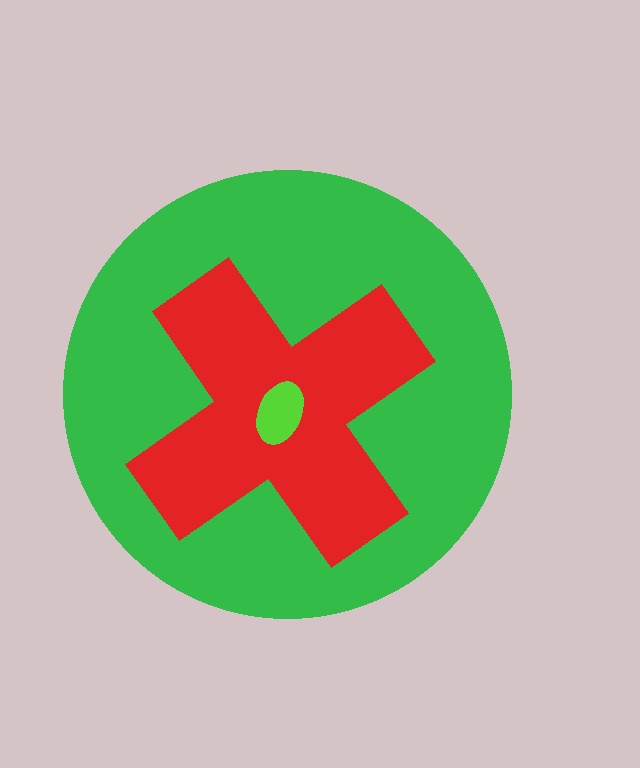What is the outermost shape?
The green circle.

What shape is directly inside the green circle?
The red cross.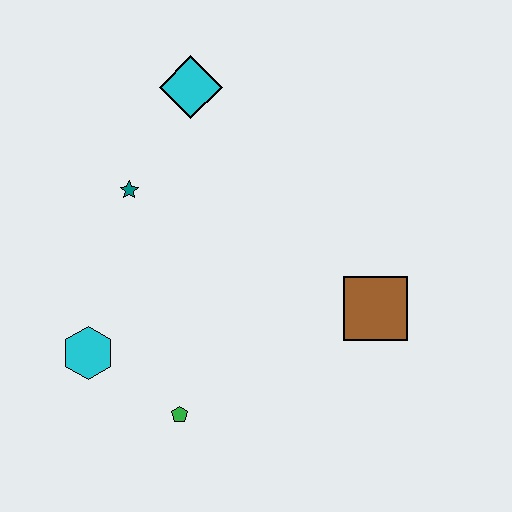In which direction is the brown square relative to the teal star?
The brown square is to the right of the teal star.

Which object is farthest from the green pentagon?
The cyan diamond is farthest from the green pentagon.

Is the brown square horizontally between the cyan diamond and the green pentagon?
No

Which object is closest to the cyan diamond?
The teal star is closest to the cyan diamond.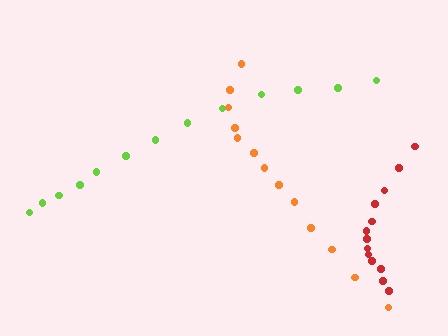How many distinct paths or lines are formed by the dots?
There are 3 distinct paths.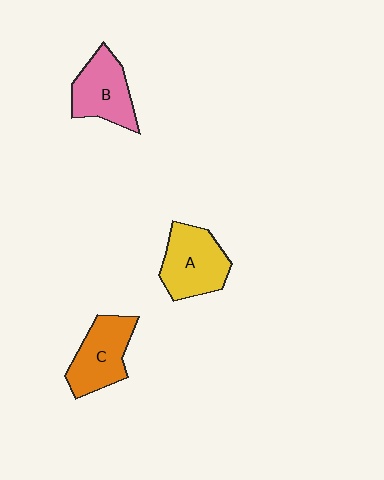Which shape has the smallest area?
Shape B (pink).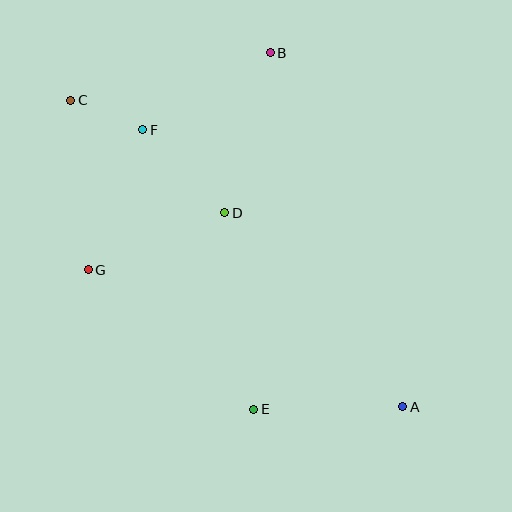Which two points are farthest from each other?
Points A and C are farthest from each other.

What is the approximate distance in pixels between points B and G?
The distance between B and G is approximately 283 pixels.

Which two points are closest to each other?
Points C and F are closest to each other.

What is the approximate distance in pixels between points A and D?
The distance between A and D is approximately 263 pixels.